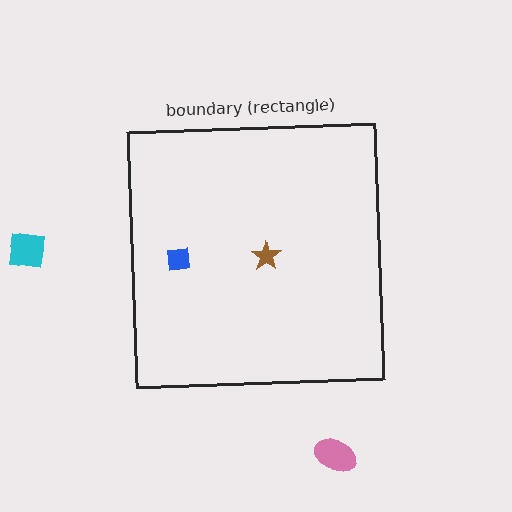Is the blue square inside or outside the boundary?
Inside.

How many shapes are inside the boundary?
2 inside, 2 outside.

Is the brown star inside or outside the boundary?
Inside.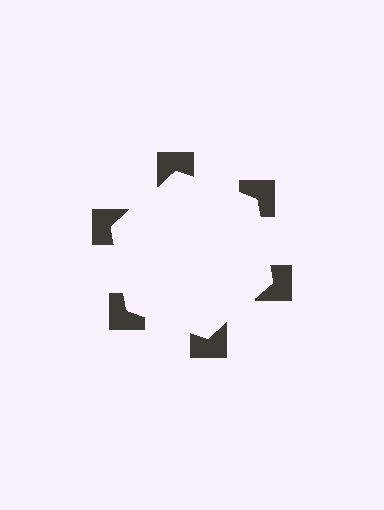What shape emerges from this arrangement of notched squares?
An illusory hexagon — its edges are inferred from the aligned wedge cuts in the notched squares, not physically drawn.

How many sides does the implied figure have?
6 sides.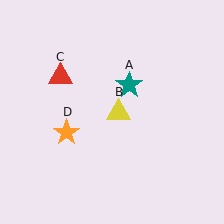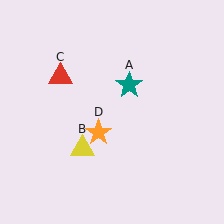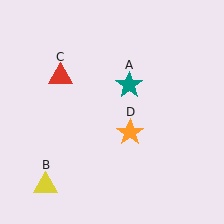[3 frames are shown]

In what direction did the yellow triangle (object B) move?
The yellow triangle (object B) moved down and to the left.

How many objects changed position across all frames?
2 objects changed position: yellow triangle (object B), orange star (object D).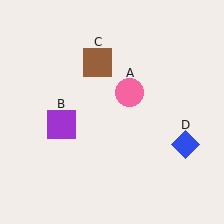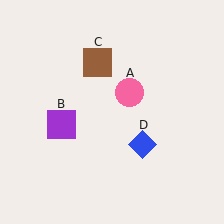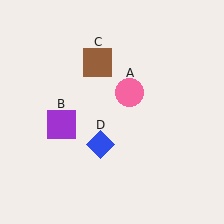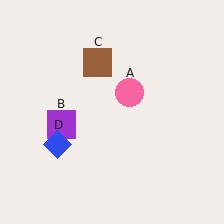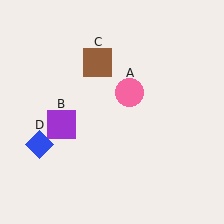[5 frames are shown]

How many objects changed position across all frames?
1 object changed position: blue diamond (object D).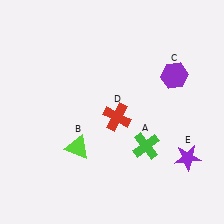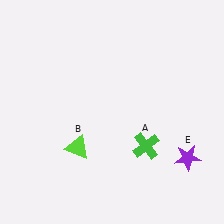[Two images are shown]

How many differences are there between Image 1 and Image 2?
There are 2 differences between the two images.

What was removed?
The red cross (D), the purple hexagon (C) were removed in Image 2.